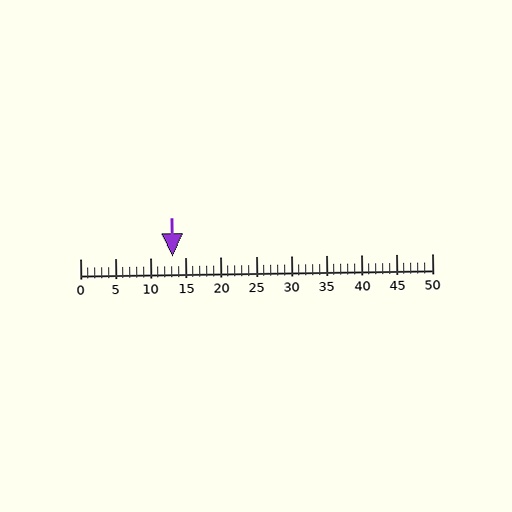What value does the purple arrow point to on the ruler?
The purple arrow points to approximately 13.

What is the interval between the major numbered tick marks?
The major tick marks are spaced 5 units apart.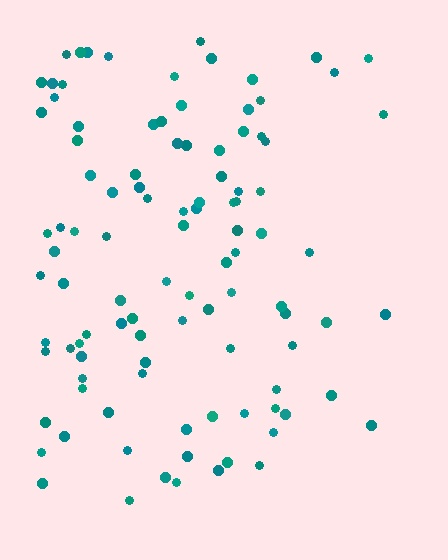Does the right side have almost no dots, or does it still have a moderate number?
Still a moderate number, just noticeably fewer than the left.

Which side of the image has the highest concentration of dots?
The left.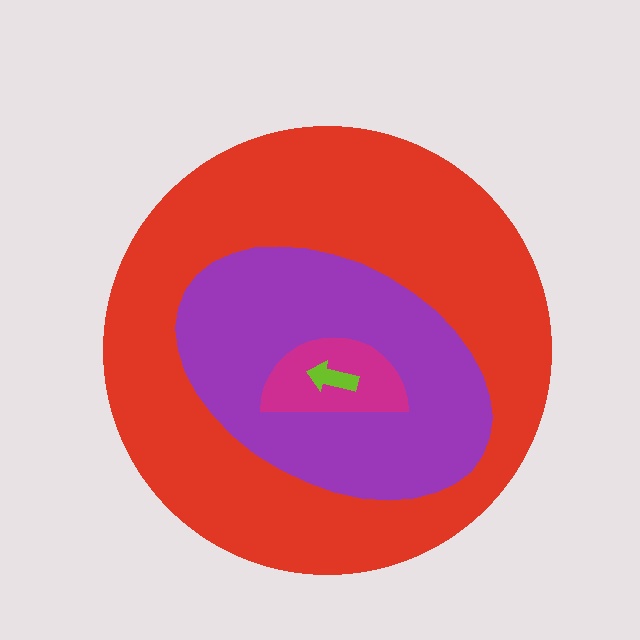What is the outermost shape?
The red circle.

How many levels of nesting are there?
4.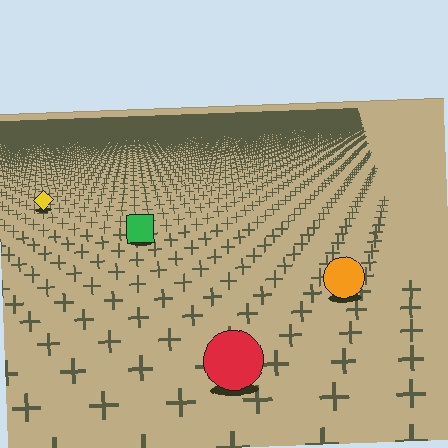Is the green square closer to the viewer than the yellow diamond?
Yes. The green square is closer — you can tell from the texture gradient: the ground texture is coarser near it.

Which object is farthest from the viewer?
The yellow diamond is farthest from the viewer. It appears smaller and the ground texture around it is denser.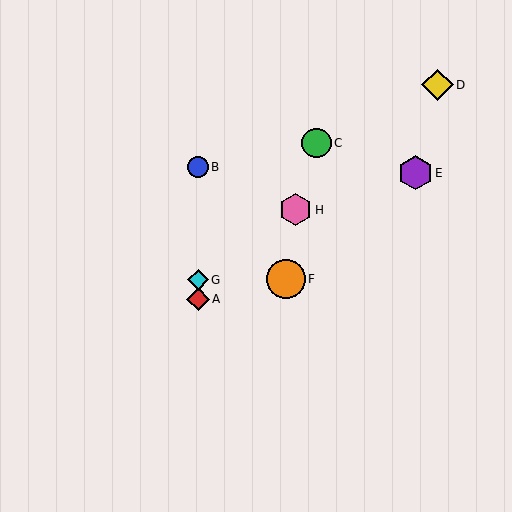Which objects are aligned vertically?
Objects A, B, G are aligned vertically.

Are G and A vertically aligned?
Yes, both are at x≈198.